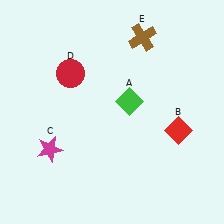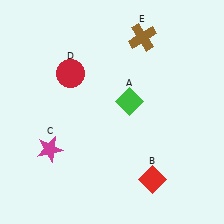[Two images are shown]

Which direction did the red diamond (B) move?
The red diamond (B) moved down.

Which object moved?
The red diamond (B) moved down.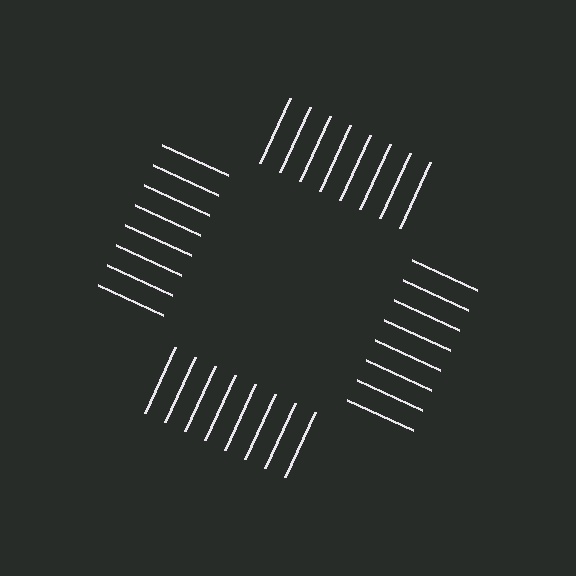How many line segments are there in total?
32 — 8 along each of the 4 edges.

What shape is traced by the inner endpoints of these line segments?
An illusory square — the line segments terminate on its edges but no continuous stroke is drawn.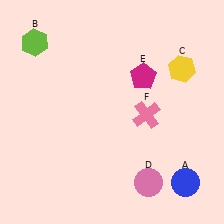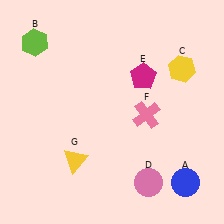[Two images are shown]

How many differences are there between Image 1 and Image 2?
There is 1 difference between the two images.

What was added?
A yellow triangle (G) was added in Image 2.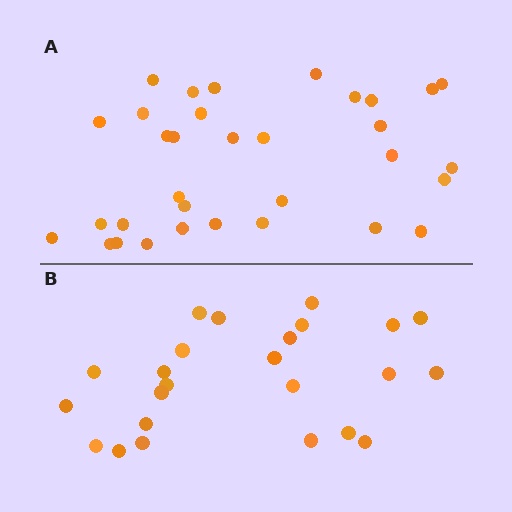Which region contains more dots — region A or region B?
Region A (the top region) has more dots.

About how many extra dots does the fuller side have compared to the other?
Region A has roughly 8 or so more dots than region B.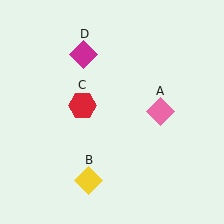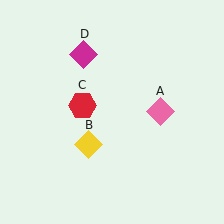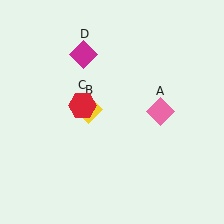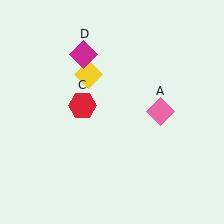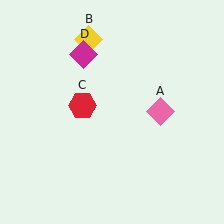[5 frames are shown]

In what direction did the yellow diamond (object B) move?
The yellow diamond (object B) moved up.